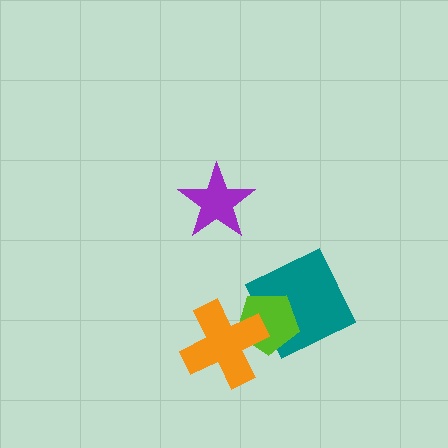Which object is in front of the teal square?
The lime pentagon is in front of the teal square.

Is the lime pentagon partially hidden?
Yes, it is partially covered by another shape.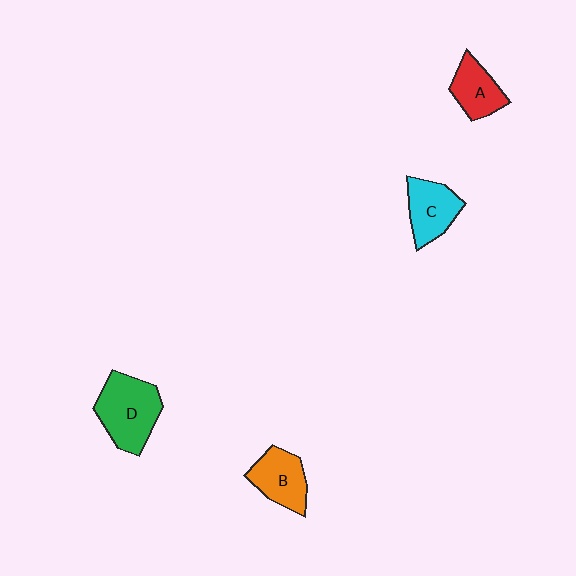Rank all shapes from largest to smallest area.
From largest to smallest: D (green), B (orange), C (cyan), A (red).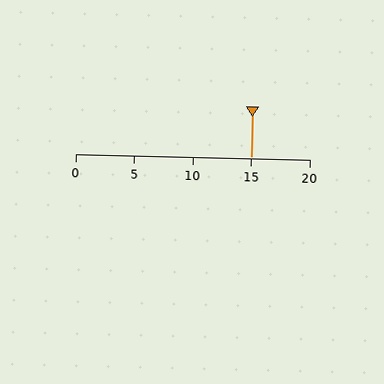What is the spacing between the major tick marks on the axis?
The major ticks are spaced 5 apart.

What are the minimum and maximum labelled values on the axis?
The axis runs from 0 to 20.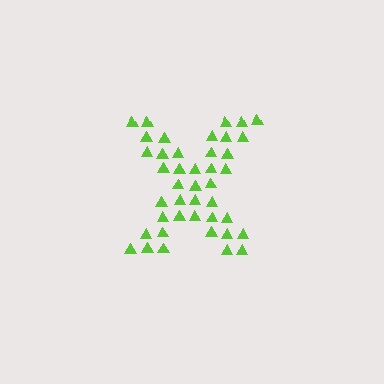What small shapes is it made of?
It is made of small triangles.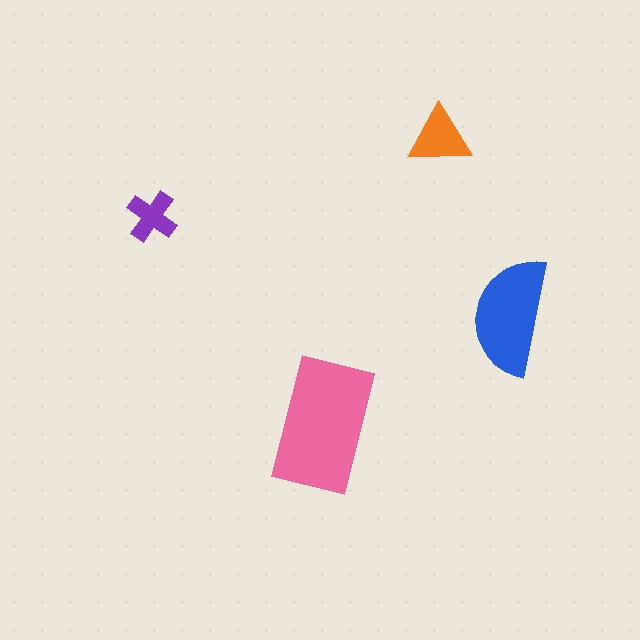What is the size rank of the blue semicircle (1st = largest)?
2nd.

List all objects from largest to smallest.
The pink rectangle, the blue semicircle, the orange triangle, the purple cross.